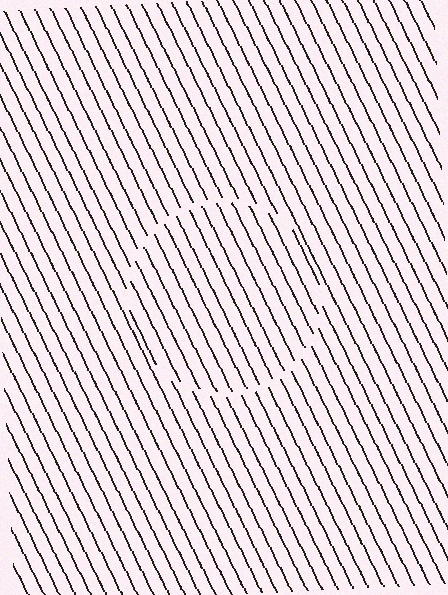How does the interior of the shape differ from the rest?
The interior of the shape contains the same grating, shifted by half a period — the contour is defined by the phase discontinuity where line-ends from the inner and outer gratings abut.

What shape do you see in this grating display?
An illusory circle. The interior of the shape contains the same grating, shifted by half a period — the contour is defined by the phase discontinuity where line-ends from the inner and outer gratings abut.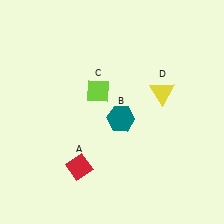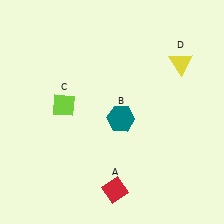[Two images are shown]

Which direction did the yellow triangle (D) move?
The yellow triangle (D) moved up.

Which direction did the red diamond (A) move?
The red diamond (A) moved right.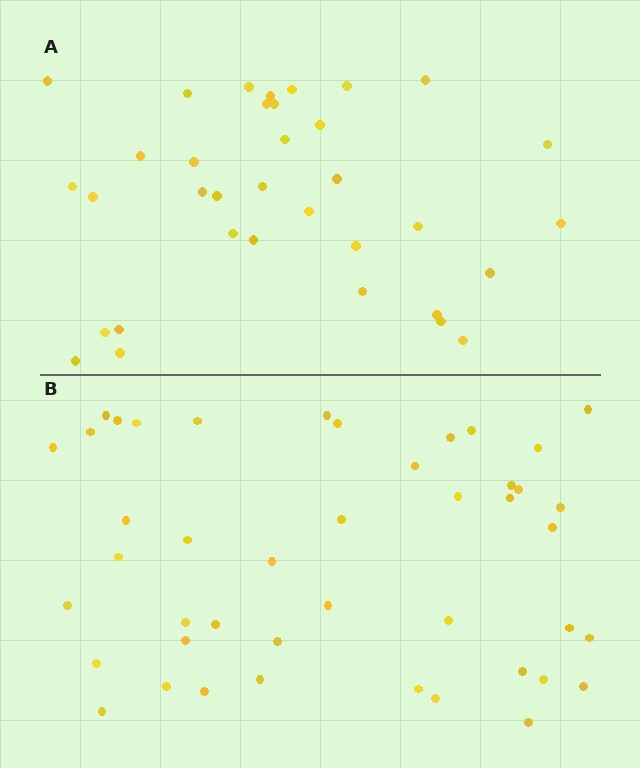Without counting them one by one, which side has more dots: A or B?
Region B (the bottom region) has more dots.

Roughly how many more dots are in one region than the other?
Region B has roughly 8 or so more dots than region A.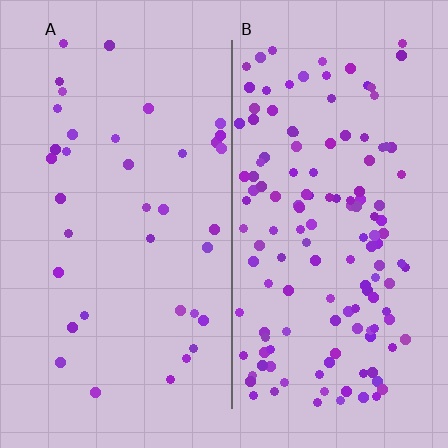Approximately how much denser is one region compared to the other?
Approximately 3.7× — region B over region A.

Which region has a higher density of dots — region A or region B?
B (the right).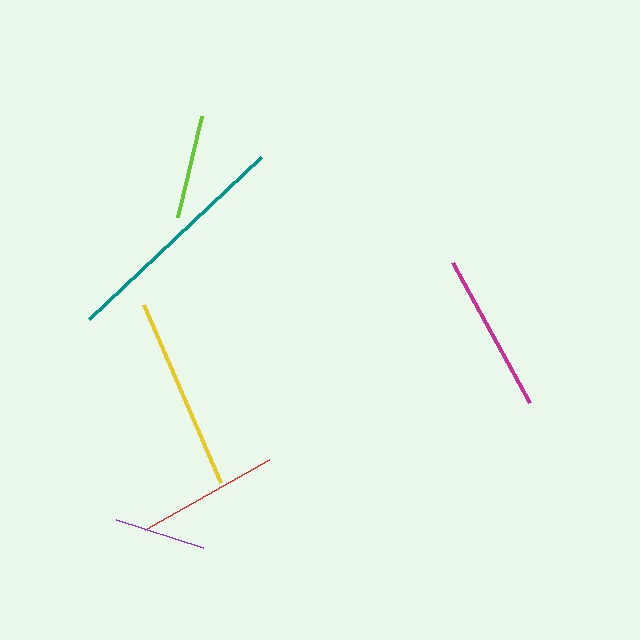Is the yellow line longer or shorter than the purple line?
The yellow line is longer than the purple line.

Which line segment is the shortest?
The purple line is the shortest at approximately 92 pixels.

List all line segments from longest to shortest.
From longest to shortest: teal, yellow, magenta, red, lime, purple.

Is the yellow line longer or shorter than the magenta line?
The yellow line is longer than the magenta line.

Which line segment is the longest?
The teal line is the longest at approximately 235 pixels.